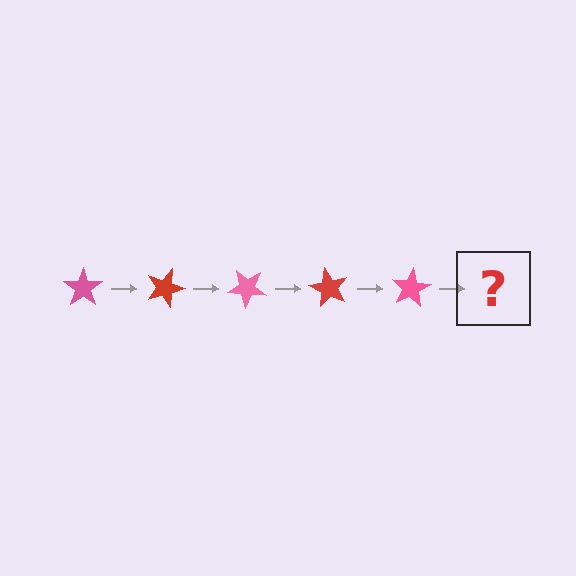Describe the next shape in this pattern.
It should be a red star, rotated 100 degrees from the start.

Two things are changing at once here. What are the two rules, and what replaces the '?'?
The two rules are that it rotates 20 degrees each step and the color cycles through pink and red. The '?' should be a red star, rotated 100 degrees from the start.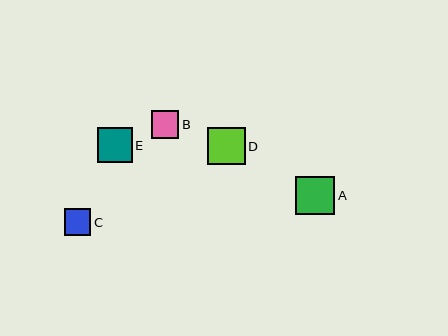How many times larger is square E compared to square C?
Square E is approximately 1.3 times the size of square C.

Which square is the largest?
Square A is the largest with a size of approximately 39 pixels.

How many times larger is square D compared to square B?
Square D is approximately 1.4 times the size of square B.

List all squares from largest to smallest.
From largest to smallest: A, D, E, B, C.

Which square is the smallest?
Square C is the smallest with a size of approximately 26 pixels.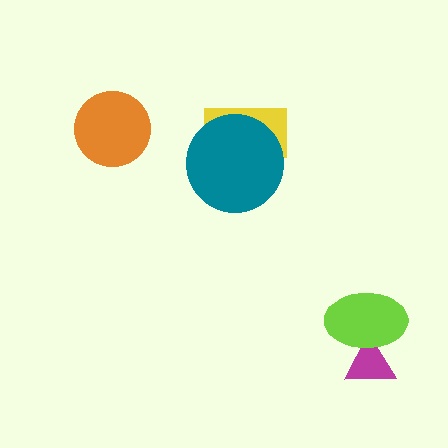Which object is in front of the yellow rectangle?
The teal circle is in front of the yellow rectangle.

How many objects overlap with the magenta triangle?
1 object overlaps with the magenta triangle.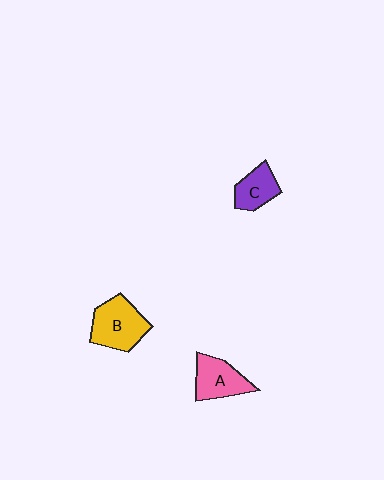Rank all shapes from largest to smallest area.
From largest to smallest: B (yellow), A (pink), C (purple).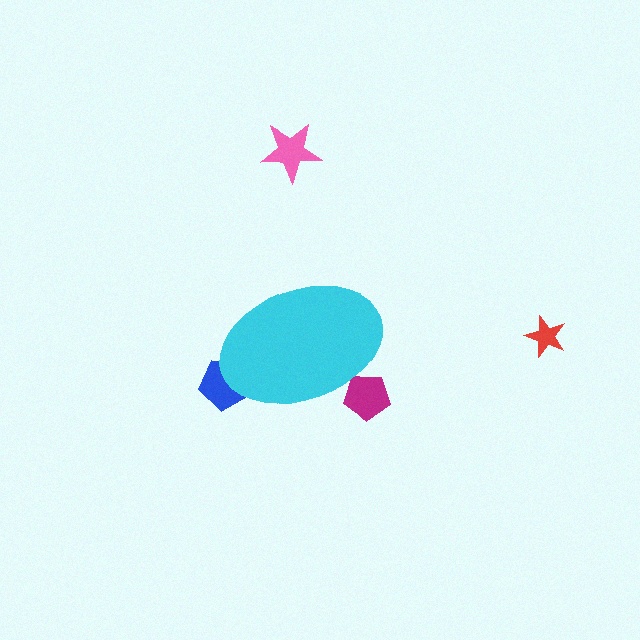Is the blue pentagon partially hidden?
Yes, the blue pentagon is partially hidden behind the cyan ellipse.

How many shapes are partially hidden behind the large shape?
2 shapes are partially hidden.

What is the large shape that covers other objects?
A cyan ellipse.